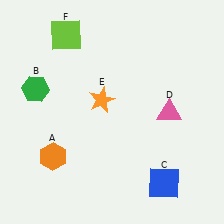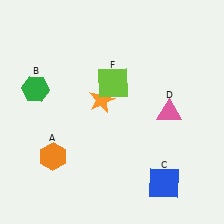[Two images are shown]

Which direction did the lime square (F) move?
The lime square (F) moved down.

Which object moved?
The lime square (F) moved down.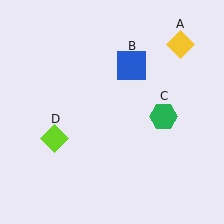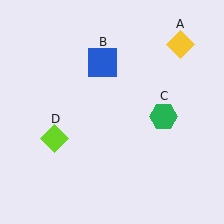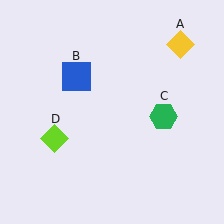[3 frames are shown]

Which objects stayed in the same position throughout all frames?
Yellow diamond (object A) and green hexagon (object C) and lime diamond (object D) remained stationary.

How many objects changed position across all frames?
1 object changed position: blue square (object B).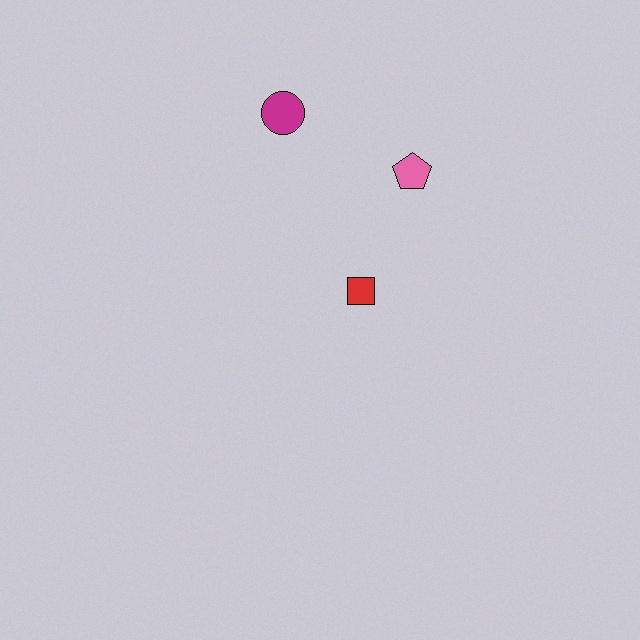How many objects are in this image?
There are 3 objects.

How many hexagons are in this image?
There are no hexagons.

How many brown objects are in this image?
There are no brown objects.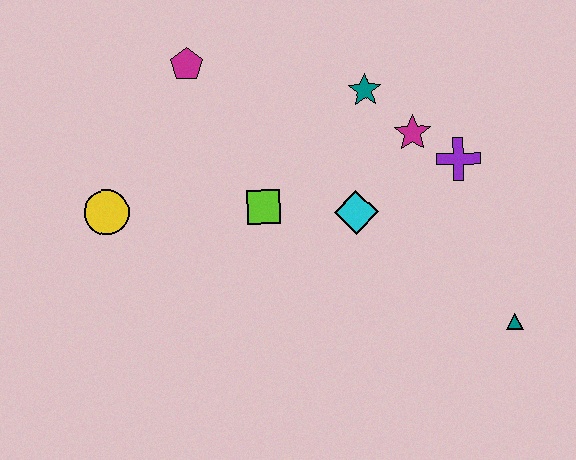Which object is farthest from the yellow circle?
The teal triangle is farthest from the yellow circle.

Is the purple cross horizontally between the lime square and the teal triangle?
Yes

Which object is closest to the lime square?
The cyan diamond is closest to the lime square.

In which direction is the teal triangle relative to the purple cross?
The teal triangle is below the purple cross.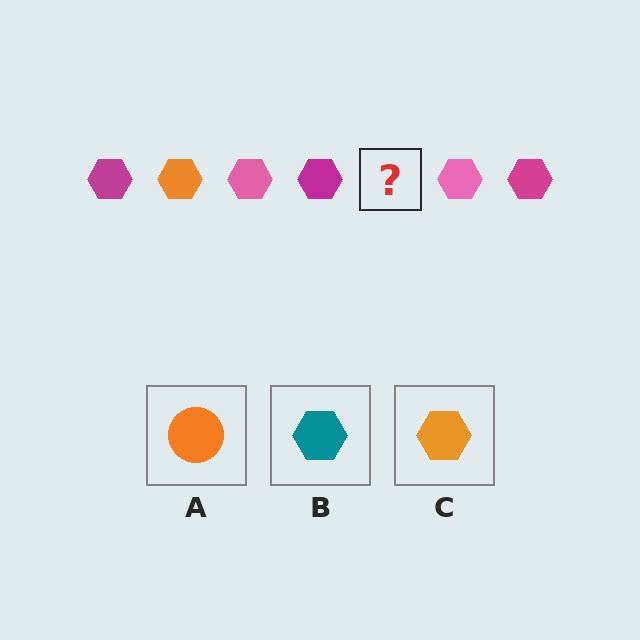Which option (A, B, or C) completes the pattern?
C.